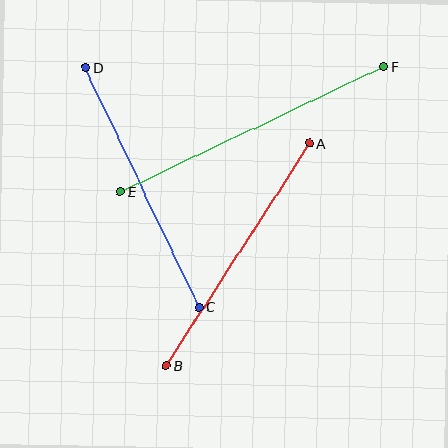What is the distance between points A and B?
The distance is approximately 265 pixels.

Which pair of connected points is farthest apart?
Points E and F are farthest apart.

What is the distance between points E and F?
The distance is approximately 292 pixels.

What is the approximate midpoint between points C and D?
The midpoint is at approximately (142, 187) pixels.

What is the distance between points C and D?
The distance is approximately 265 pixels.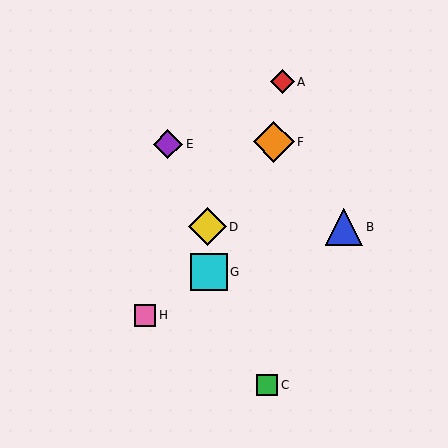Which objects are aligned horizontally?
Objects B, D are aligned horizontally.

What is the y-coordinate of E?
Object E is at y≈144.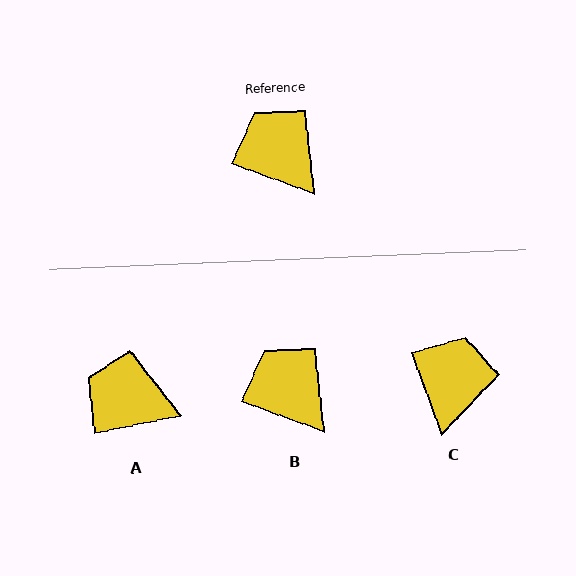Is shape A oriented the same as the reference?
No, it is off by about 31 degrees.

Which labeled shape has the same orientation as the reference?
B.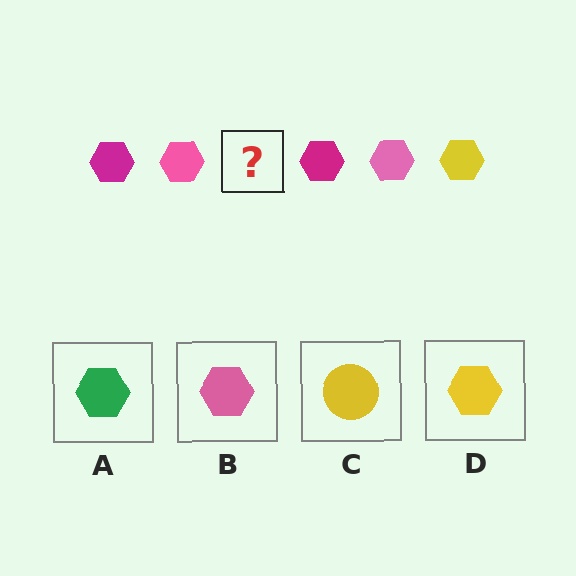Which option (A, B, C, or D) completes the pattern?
D.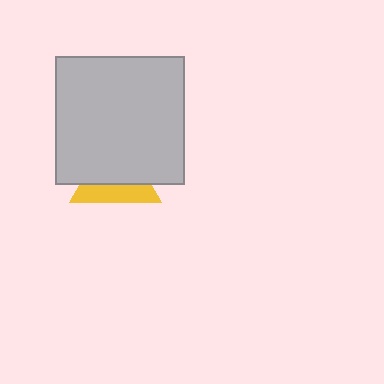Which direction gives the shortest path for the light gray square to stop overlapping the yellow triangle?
Moving up gives the shortest separation.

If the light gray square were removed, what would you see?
You would see the complete yellow triangle.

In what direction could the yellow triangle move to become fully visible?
The yellow triangle could move down. That would shift it out from behind the light gray square entirely.